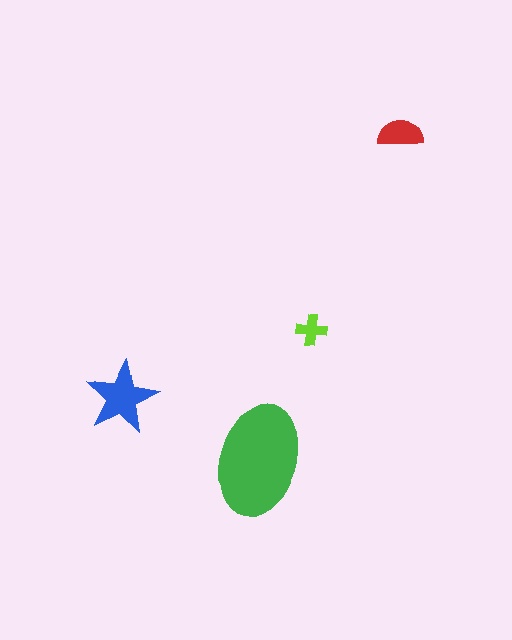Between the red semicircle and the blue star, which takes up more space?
The blue star.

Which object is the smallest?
The lime cross.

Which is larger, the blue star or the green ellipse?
The green ellipse.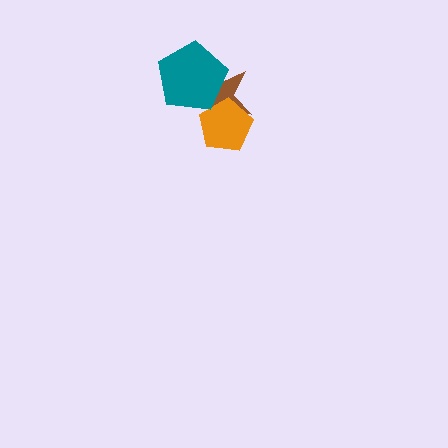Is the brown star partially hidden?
Yes, it is partially covered by another shape.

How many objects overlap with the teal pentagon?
2 objects overlap with the teal pentagon.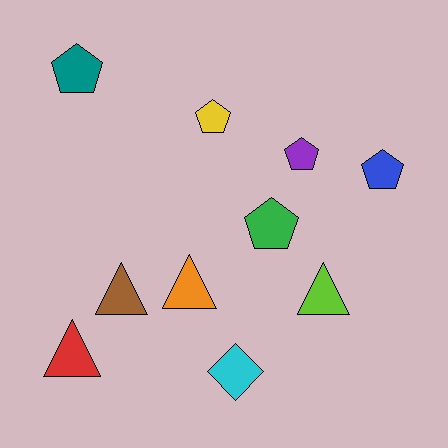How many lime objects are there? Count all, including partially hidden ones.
There is 1 lime object.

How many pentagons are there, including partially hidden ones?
There are 5 pentagons.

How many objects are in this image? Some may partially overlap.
There are 10 objects.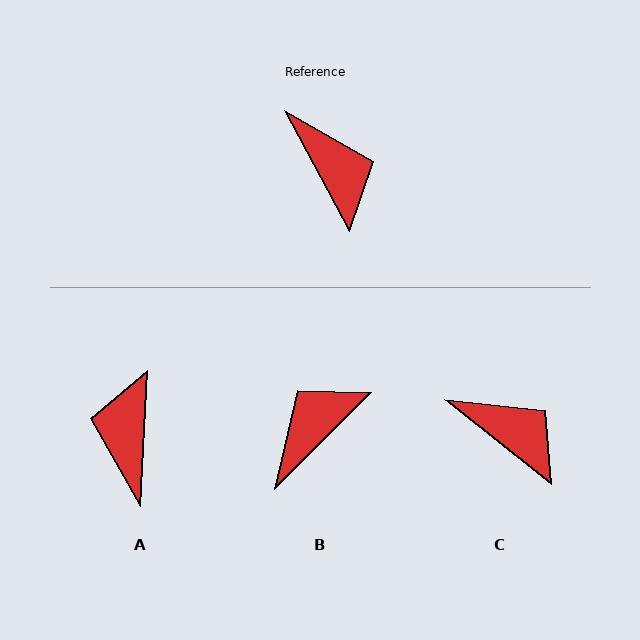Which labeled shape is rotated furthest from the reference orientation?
A, about 149 degrees away.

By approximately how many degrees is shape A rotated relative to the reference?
Approximately 149 degrees counter-clockwise.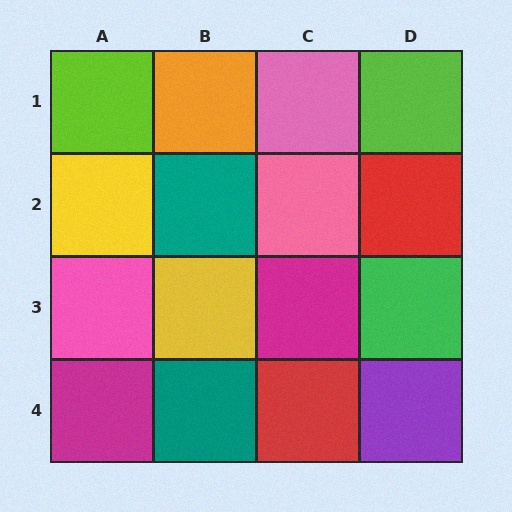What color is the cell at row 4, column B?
Teal.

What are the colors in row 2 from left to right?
Yellow, teal, pink, red.